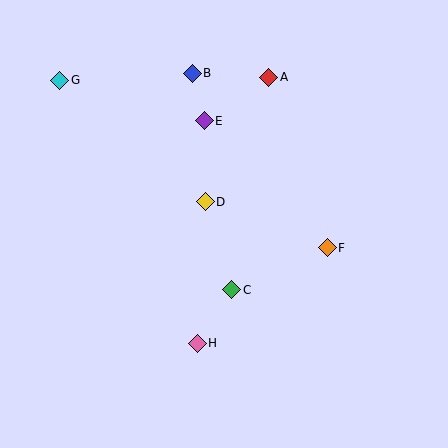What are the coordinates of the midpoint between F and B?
The midpoint between F and B is at (260, 161).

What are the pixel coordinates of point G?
Point G is at (60, 80).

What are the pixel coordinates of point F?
Point F is at (327, 248).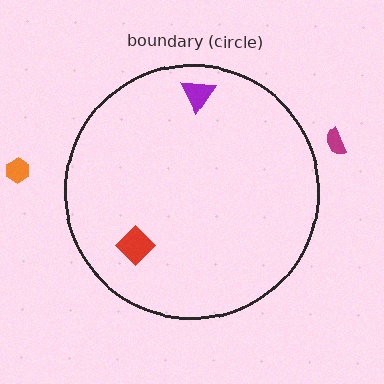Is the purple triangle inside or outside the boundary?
Inside.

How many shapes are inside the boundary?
2 inside, 2 outside.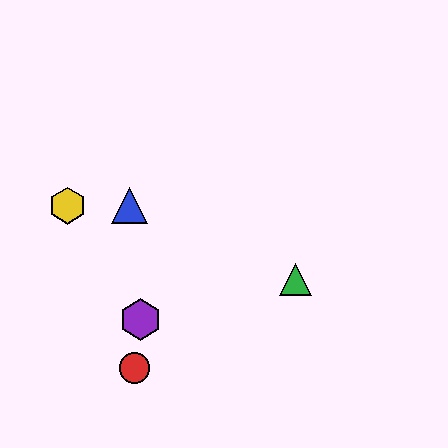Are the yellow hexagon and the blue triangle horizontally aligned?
Yes, both are at y≈206.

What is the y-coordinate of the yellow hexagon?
The yellow hexagon is at y≈206.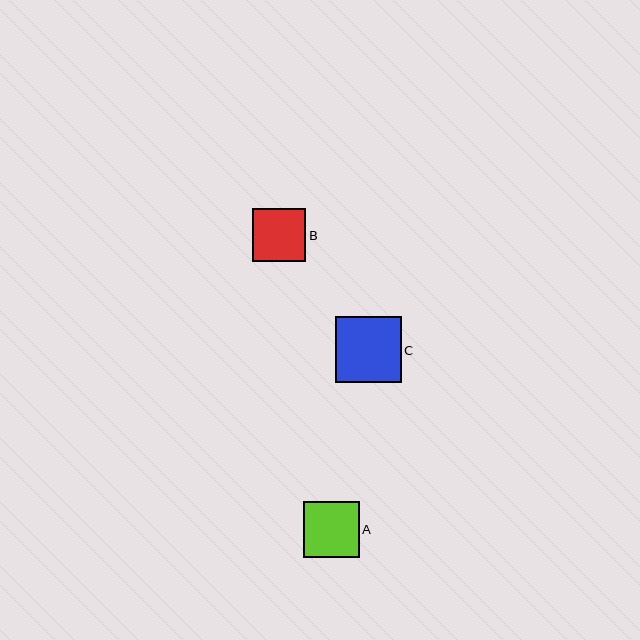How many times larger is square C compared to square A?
Square C is approximately 1.2 times the size of square A.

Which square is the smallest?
Square B is the smallest with a size of approximately 53 pixels.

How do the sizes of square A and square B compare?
Square A and square B are approximately the same size.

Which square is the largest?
Square C is the largest with a size of approximately 66 pixels.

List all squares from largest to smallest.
From largest to smallest: C, A, B.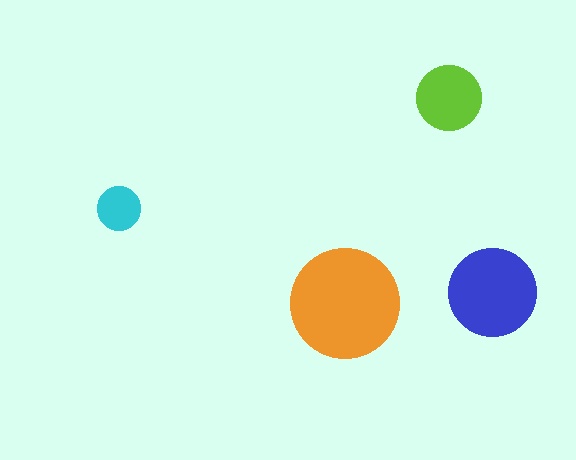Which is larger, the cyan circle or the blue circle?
The blue one.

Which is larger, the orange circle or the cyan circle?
The orange one.